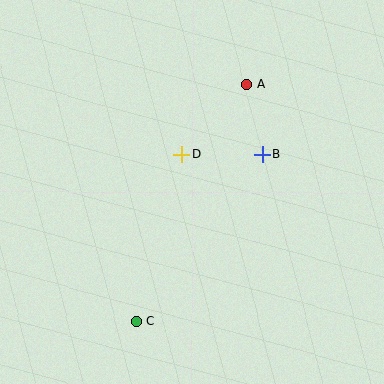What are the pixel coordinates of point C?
Point C is at (137, 321).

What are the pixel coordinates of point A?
Point A is at (247, 84).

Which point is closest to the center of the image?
Point D at (182, 154) is closest to the center.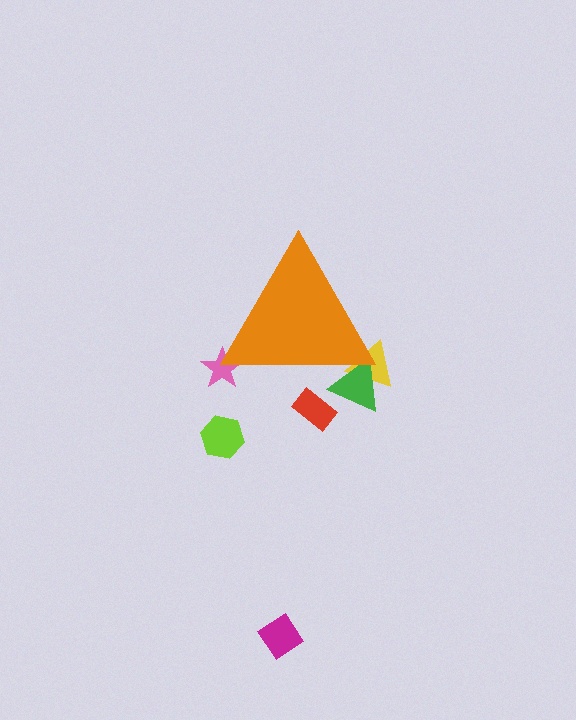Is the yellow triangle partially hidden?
Yes, the yellow triangle is partially hidden behind the orange triangle.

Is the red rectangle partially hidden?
Yes, the red rectangle is partially hidden behind the orange triangle.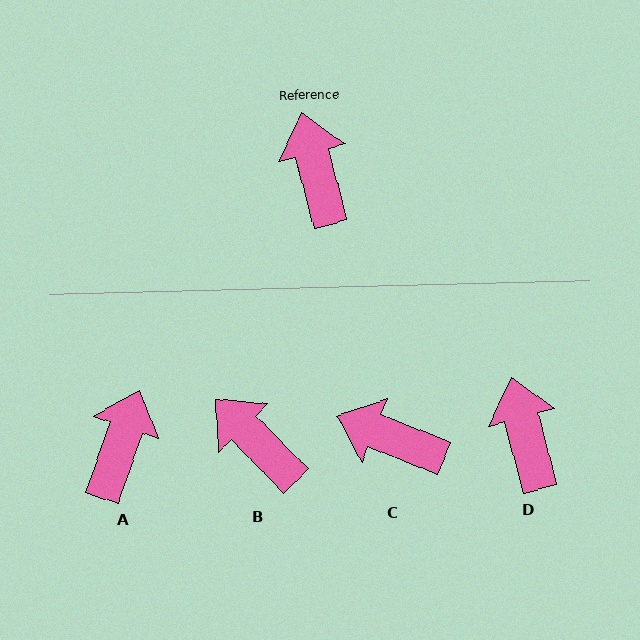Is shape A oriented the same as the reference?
No, it is off by about 34 degrees.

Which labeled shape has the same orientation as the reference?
D.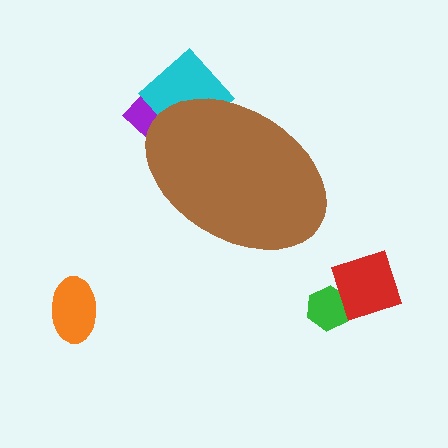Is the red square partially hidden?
No, the red square is fully visible.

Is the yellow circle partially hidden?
Yes, the yellow circle is partially hidden behind the brown ellipse.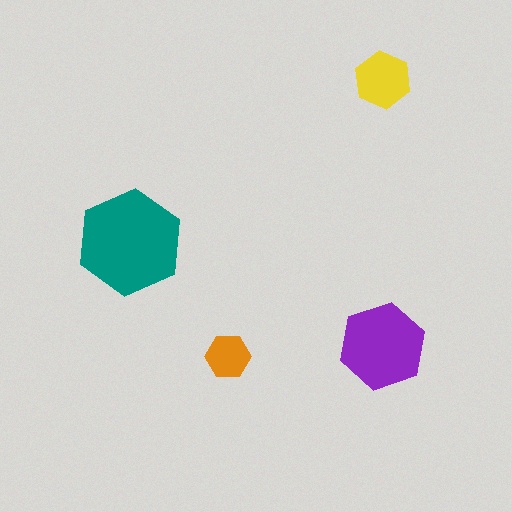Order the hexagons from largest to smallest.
the teal one, the purple one, the yellow one, the orange one.